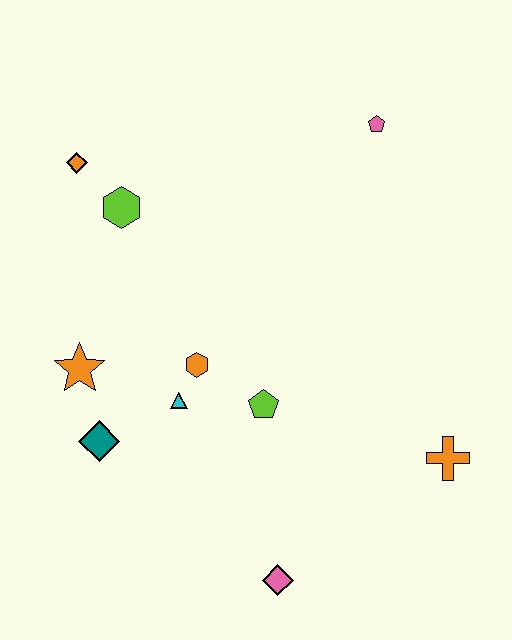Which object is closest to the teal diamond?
The orange star is closest to the teal diamond.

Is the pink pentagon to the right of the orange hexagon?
Yes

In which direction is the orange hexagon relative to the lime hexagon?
The orange hexagon is below the lime hexagon.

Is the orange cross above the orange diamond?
No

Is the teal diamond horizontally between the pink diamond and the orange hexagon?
No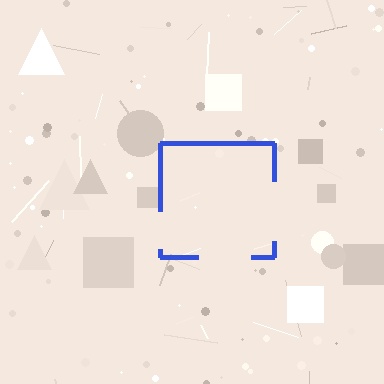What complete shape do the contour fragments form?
The contour fragments form a square.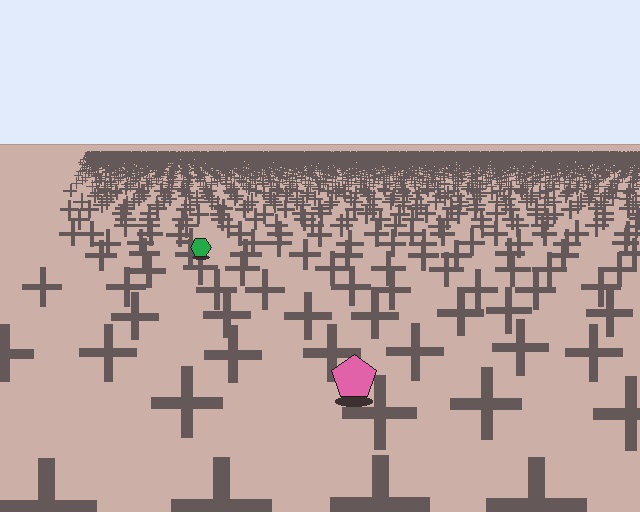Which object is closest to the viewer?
The pink pentagon is closest. The texture marks near it are larger and more spread out.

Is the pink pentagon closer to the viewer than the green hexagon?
Yes. The pink pentagon is closer — you can tell from the texture gradient: the ground texture is coarser near it.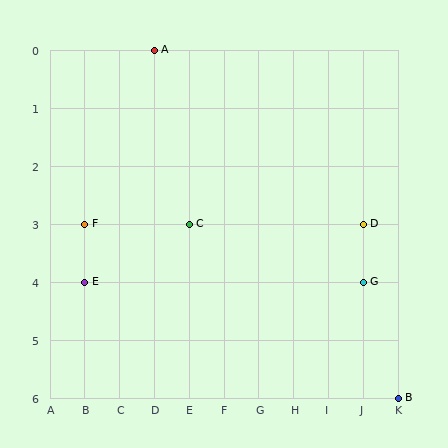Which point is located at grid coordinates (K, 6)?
Point B is at (K, 6).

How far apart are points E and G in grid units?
Points E and G are 8 columns apart.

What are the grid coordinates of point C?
Point C is at grid coordinates (E, 3).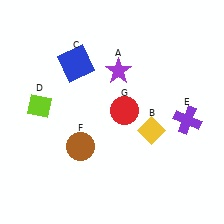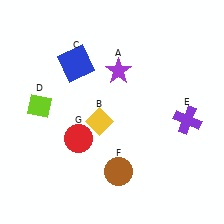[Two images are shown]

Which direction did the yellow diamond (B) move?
The yellow diamond (B) moved left.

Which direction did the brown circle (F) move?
The brown circle (F) moved right.